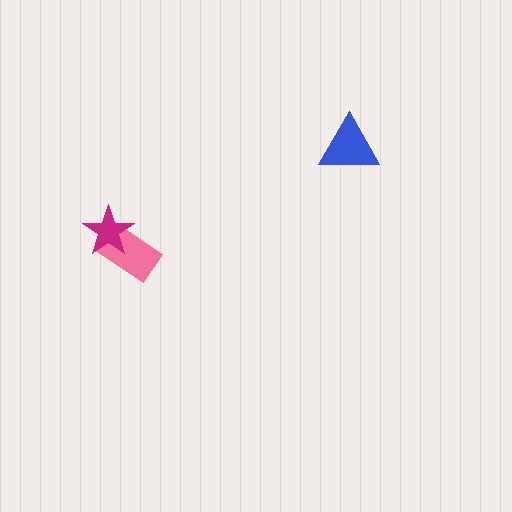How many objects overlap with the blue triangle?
0 objects overlap with the blue triangle.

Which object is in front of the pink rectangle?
The magenta star is in front of the pink rectangle.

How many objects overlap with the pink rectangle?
1 object overlaps with the pink rectangle.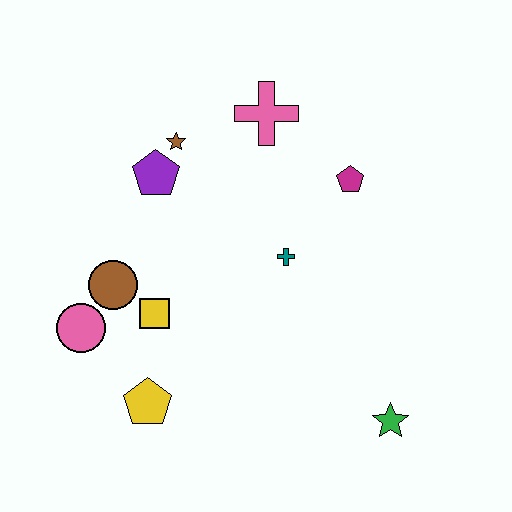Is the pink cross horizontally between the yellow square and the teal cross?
Yes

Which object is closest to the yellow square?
The brown circle is closest to the yellow square.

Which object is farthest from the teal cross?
The pink circle is farthest from the teal cross.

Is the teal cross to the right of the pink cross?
Yes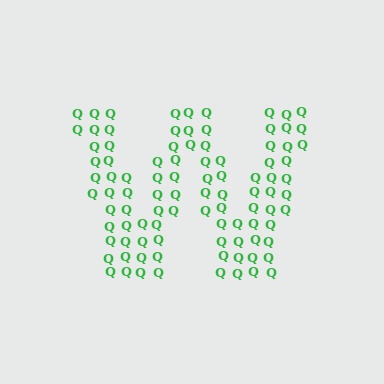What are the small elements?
The small elements are letter Q's.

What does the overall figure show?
The overall figure shows the letter W.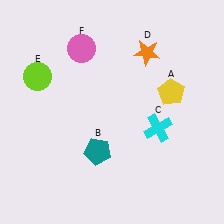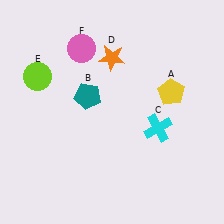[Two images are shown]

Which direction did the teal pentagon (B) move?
The teal pentagon (B) moved up.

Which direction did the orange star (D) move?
The orange star (D) moved left.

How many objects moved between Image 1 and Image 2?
2 objects moved between the two images.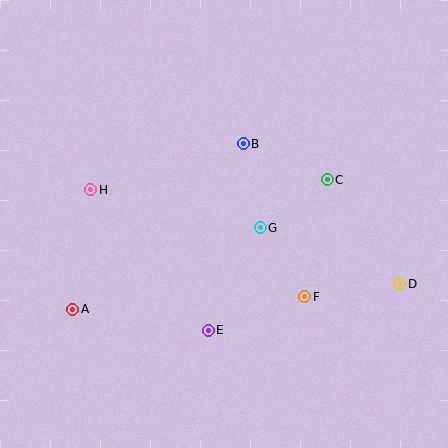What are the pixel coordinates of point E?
Point E is at (208, 330).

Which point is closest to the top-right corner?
Point C is closest to the top-right corner.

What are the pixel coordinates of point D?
Point D is at (400, 284).